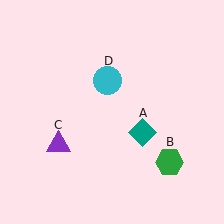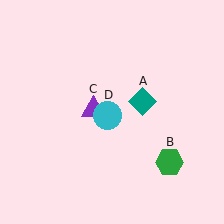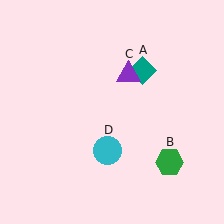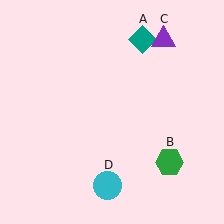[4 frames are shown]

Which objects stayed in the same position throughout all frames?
Green hexagon (object B) remained stationary.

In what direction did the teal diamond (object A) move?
The teal diamond (object A) moved up.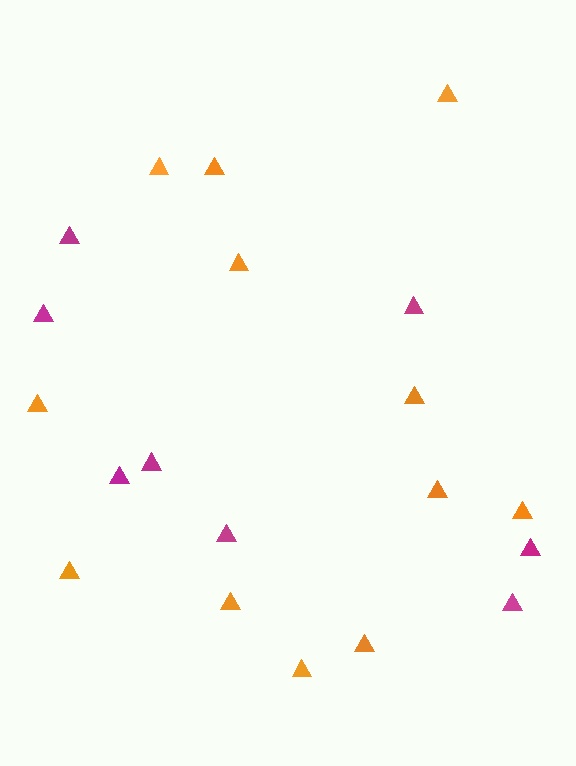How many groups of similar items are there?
There are 2 groups: one group of orange triangles (12) and one group of magenta triangles (8).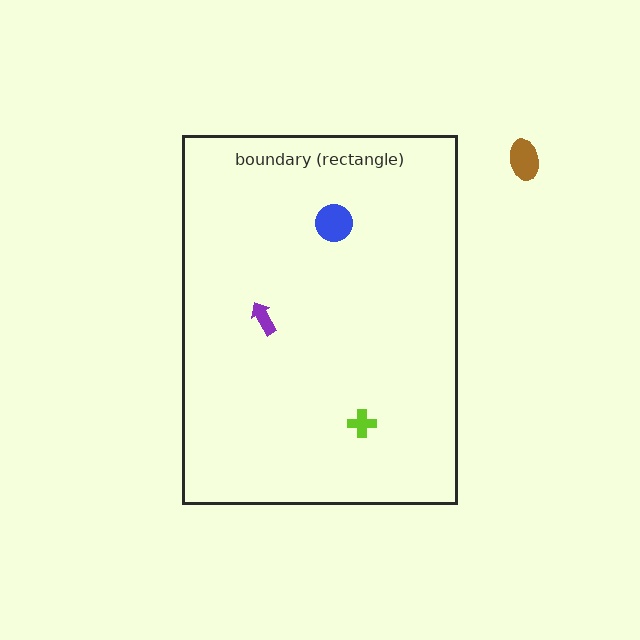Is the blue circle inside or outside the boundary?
Inside.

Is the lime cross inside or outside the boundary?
Inside.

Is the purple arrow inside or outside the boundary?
Inside.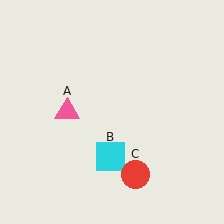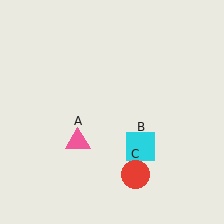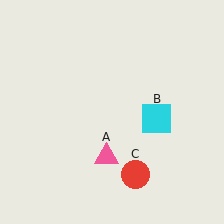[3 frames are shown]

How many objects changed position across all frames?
2 objects changed position: pink triangle (object A), cyan square (object B).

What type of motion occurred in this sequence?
The pink triangle (object A), cyan square (object B) rotated counterclockwise around the center of the scene.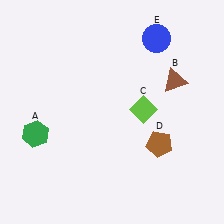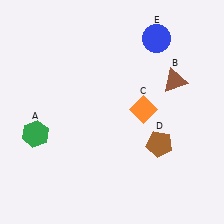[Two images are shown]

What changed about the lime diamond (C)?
In Image 1, C is lime. In Image 2, it changed to orange.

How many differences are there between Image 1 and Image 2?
There is 1 difference between the two images.